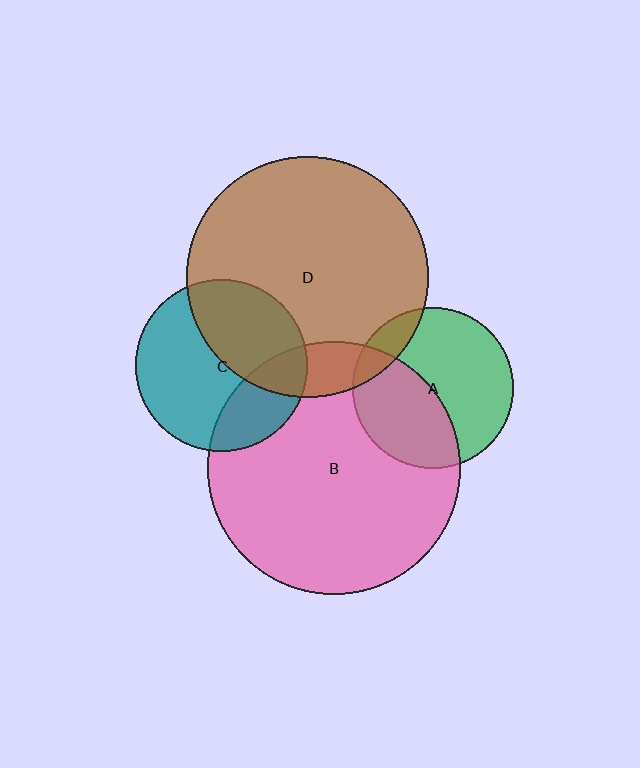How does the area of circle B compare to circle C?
Approximately 2.2 times.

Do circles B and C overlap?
Yes.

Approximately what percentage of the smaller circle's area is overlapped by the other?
Approximately 25%.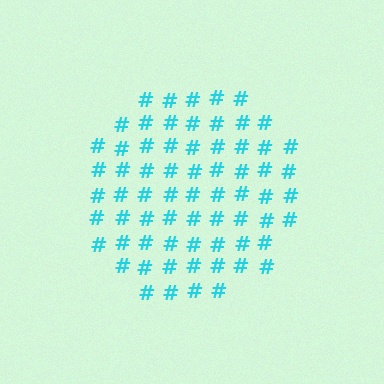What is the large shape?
The large shape is a circle.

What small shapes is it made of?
It is made of small hash symbols.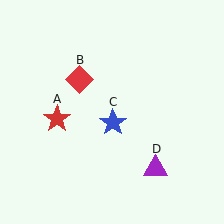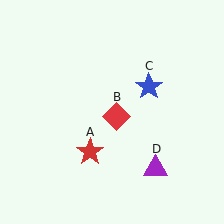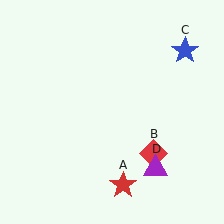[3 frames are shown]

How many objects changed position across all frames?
3 objects changed position: red star (object A), red diamond (object B), blue star (object C).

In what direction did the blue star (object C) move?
The blue star (object C) moved up and to the right.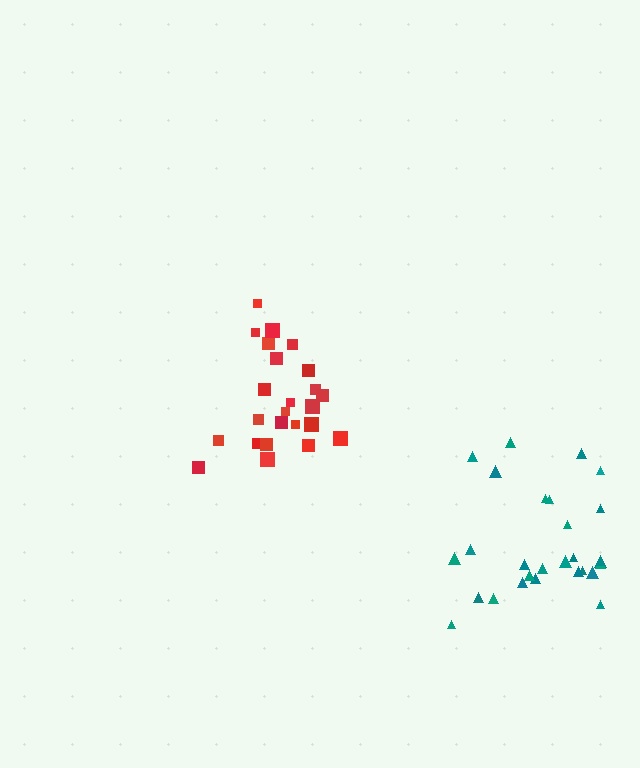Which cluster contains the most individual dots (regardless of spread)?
Teal (28).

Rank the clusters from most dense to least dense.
red, teal.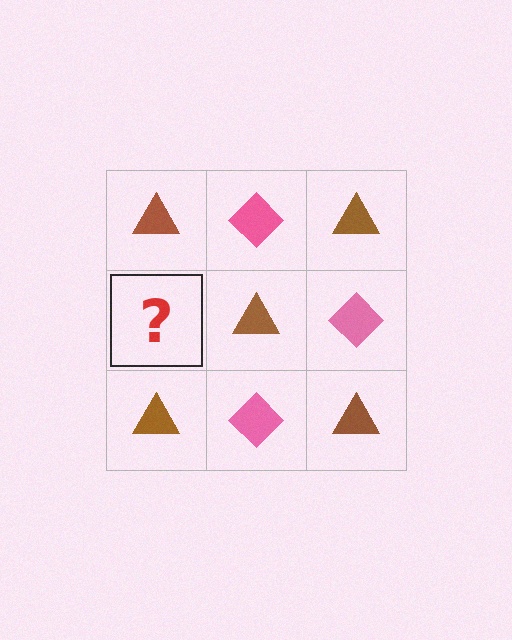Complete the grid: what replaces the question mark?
The question mark should be replaced with a pink diamond.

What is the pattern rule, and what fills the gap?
The rule is that it alternates brown triangle and pink diamond in a checkerboard pattern. The gap should be filled with a pink diamond.